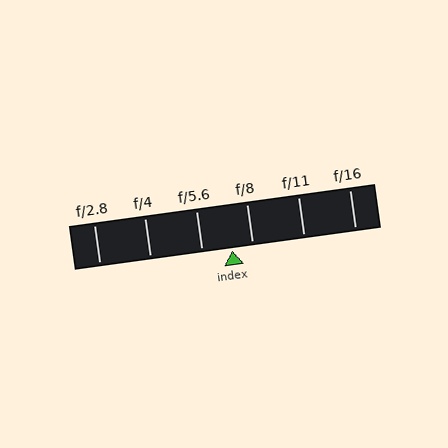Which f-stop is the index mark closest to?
The index mark is closest to f/8.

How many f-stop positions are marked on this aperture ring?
There are 6 f-stop positions marked.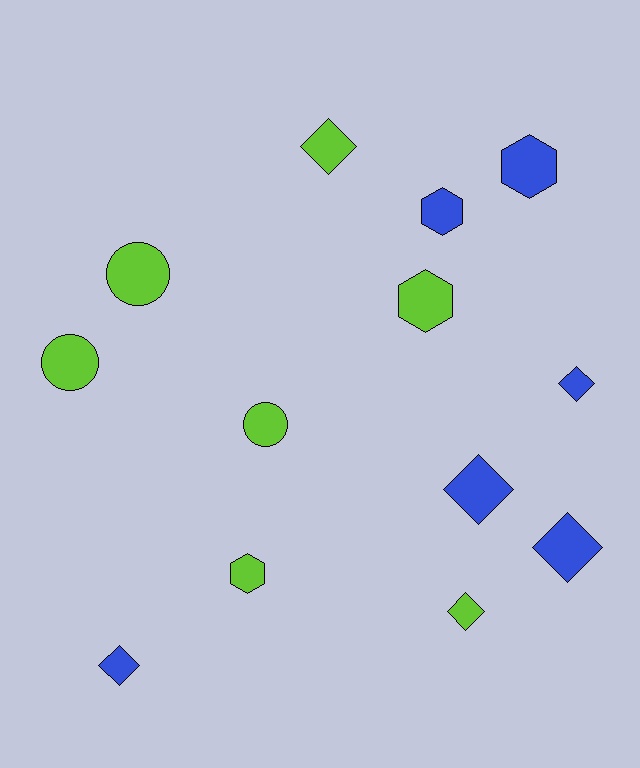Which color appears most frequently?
Lime, with 7 objects.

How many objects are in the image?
There are 13 objects.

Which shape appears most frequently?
Diamond, with 6 objects.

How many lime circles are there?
There are 3 lime circles.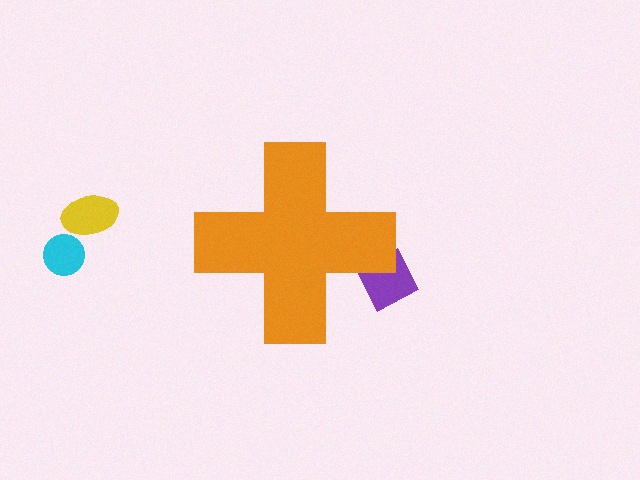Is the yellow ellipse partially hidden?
No, the yellow ellipse is fully visible.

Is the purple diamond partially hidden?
Yes, the purple diamond is partially hidden behind the orange cross.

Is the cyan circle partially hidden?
No, the cyan circle is fully visible.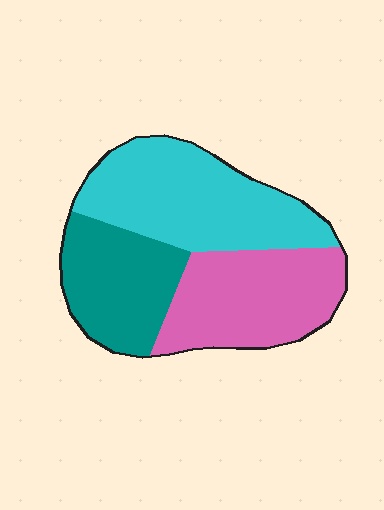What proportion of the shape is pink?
Pink takes up about one third (1/3) of the shape.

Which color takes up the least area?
Teal, at roughly 25%.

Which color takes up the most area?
Cyan, at roughly 40%.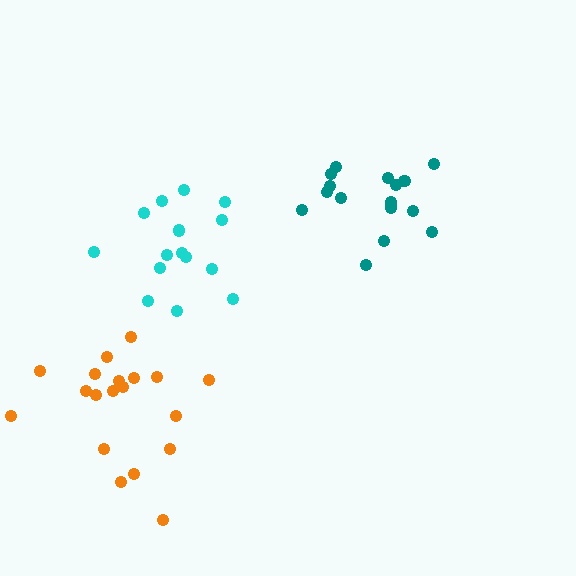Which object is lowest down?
The orange cluster is bottommost.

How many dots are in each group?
Group 1: 19 dots, Group 2: 16 dots, Group 3: 17 dots (52 total).